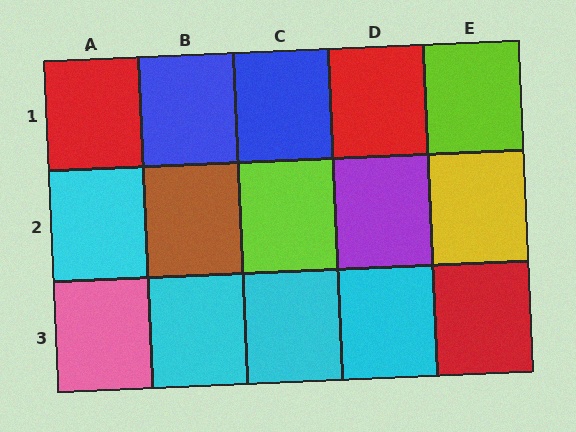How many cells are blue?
2 cells are blue.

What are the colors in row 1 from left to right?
Red, blue, blue, red, lime.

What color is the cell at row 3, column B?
Cyan.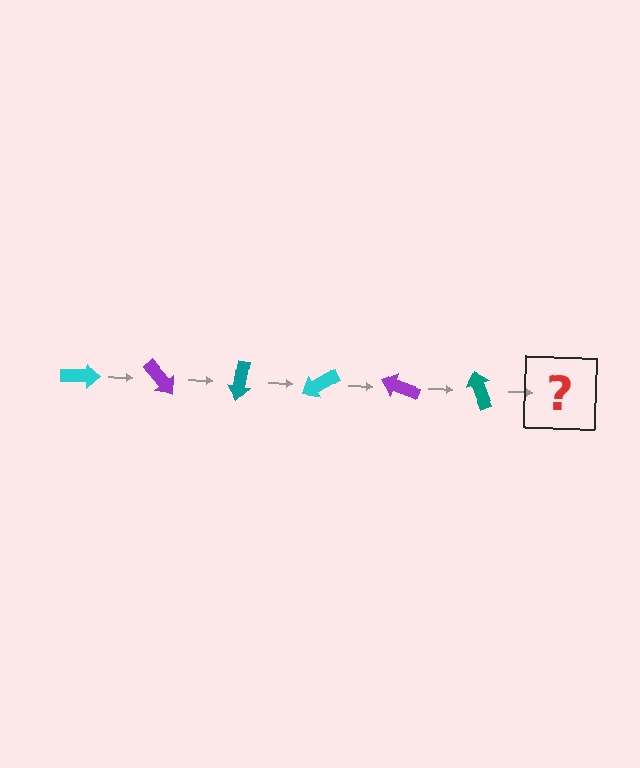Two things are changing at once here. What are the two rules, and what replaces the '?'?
The two rules are that it rotates 50 degrees each step and the color cycles through cyan, purple, and teal. The '?' should be a cyan arrow, rotated 300 degrees from the start.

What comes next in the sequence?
The next element should be a cyan arrow, rotated 300 degrees from the start.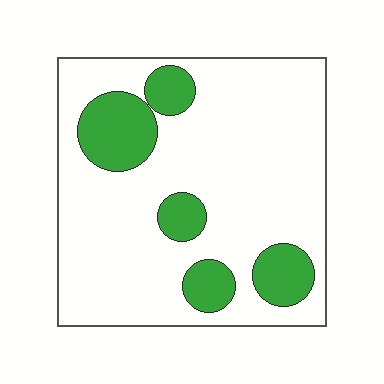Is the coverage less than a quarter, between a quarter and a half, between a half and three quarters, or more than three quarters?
Less than a quarter.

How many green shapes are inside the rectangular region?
5.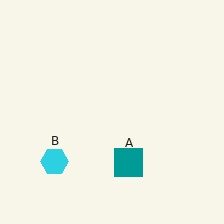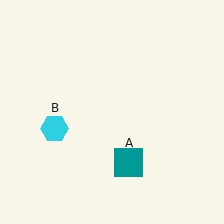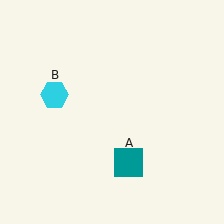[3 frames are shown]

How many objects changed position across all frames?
1 object changed position: cyan hexagon (object B).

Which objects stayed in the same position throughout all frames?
Teal square (object A) remained stationary.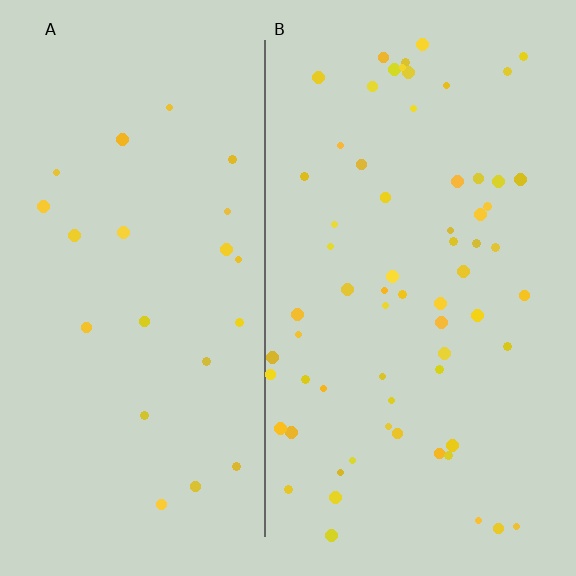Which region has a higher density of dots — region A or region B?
B (the right).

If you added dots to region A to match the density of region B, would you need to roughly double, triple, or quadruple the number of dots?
Approximately triple.